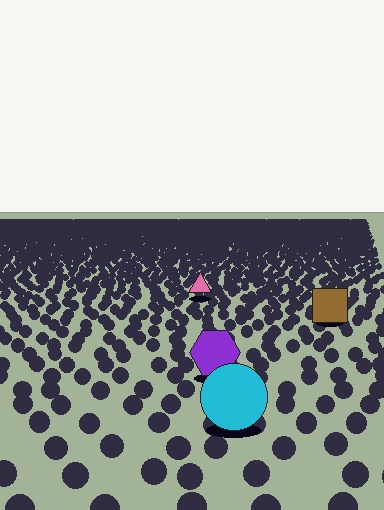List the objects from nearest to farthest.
From nearest to farthest: the cyan circle, the purple hexagon, the brown square, the pink triangle.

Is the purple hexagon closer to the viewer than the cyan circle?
No. The cyan circle is closer — you can tell from the texture gradient: the ground texture is coarser near it.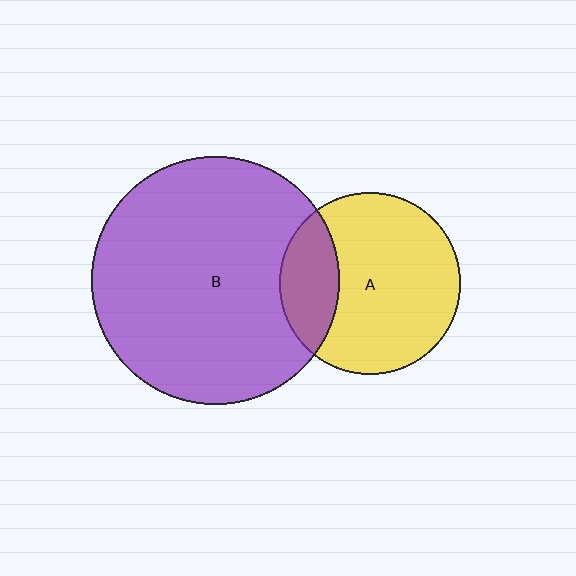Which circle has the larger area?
Circle B (purple).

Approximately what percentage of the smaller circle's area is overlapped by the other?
Approximately 25%.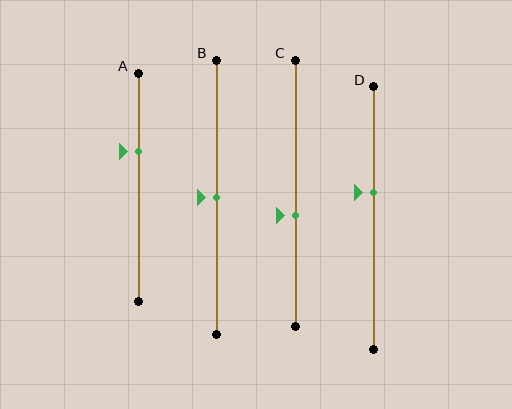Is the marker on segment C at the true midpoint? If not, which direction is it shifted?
No, the marker on segment C is shifted downward by about 8% of the segment length.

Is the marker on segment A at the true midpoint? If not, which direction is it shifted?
No, the marker on segment A is shifted upward by about 16% of the segment length.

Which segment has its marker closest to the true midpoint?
Segment B has its marker closest to the true midpoint.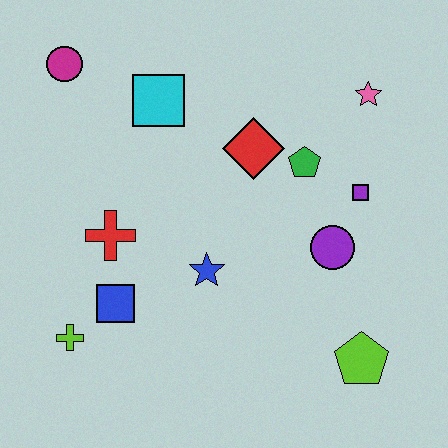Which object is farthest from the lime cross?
The pink star is farthest from the lime cross.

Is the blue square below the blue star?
Yes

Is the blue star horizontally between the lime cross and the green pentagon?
Yes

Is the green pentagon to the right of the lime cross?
Yes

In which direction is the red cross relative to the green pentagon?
The red cross is to the left of the green pentagon.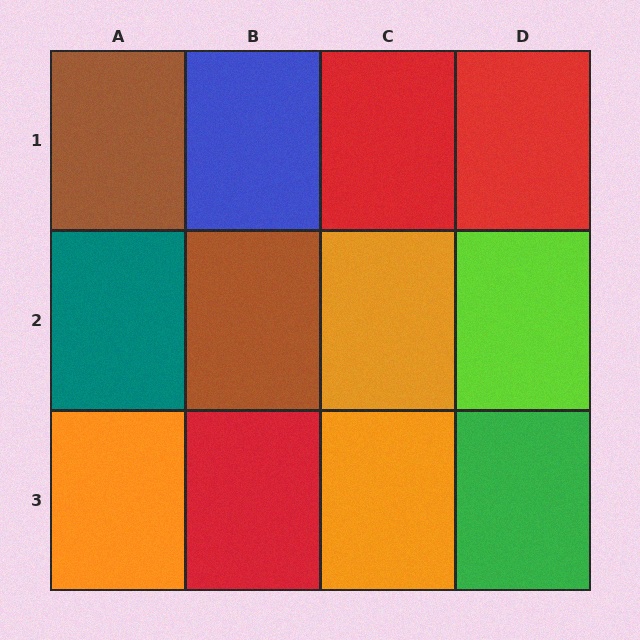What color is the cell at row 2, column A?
Teal.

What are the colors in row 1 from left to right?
Brown, blue, red, red.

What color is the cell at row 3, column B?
Red.